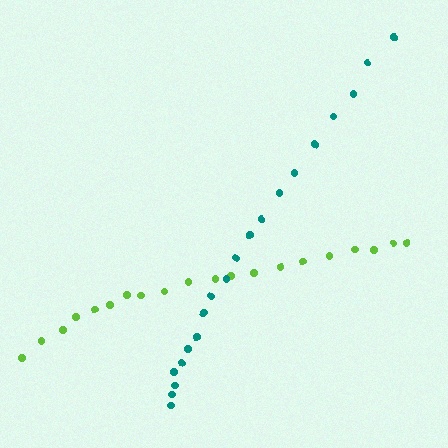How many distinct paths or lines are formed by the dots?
There are 2 distinct paths.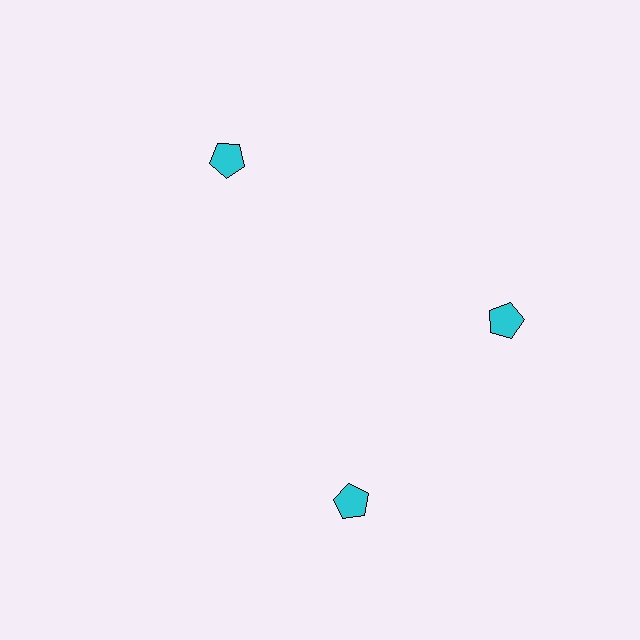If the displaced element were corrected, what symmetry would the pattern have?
It would have 3-fold rotational symmetry — the pattern would map onto itself every 120 degrees.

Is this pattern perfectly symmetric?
No. The 3 cyan pentagons are arranged in a ring, but one element near the 7 o'clock position is rotated out of alignment along the ring, breaking the 3-fold rotational symmetry.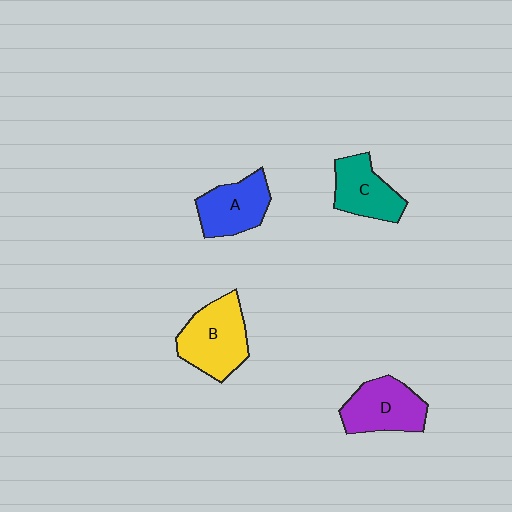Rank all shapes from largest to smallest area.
From largest to smallest: B (yellow), D (purple), A (blue), C (teal).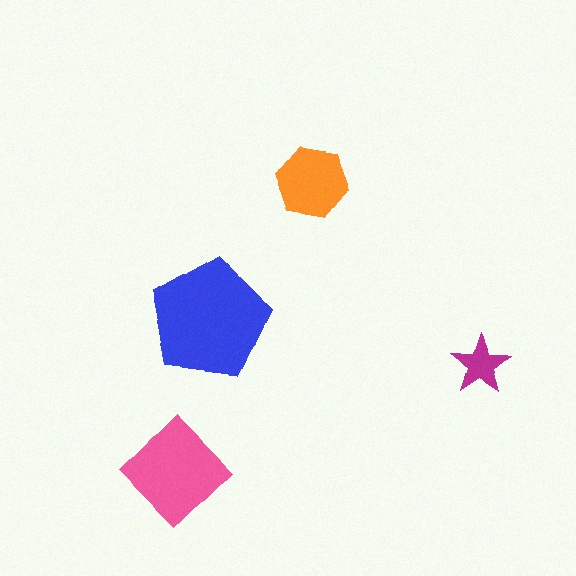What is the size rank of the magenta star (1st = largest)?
4th.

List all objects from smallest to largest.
The magenta star, the orange hexagon, the pink diamond, the blue pentagon.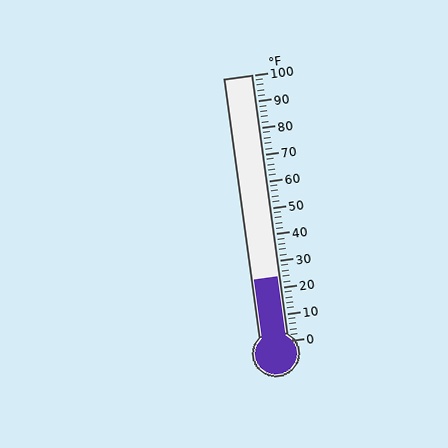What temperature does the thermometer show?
The thermometer shows approximately 24°F.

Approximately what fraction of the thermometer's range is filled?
The thermometer is filled to approximately 25% of its range.